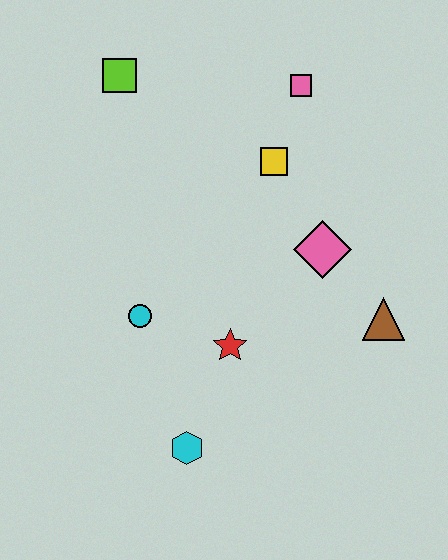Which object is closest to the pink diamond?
The brown triangle is closest to the pink diamond.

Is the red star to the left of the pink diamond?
Yes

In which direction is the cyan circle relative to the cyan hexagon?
The cyan circle is above the cyan hexagon.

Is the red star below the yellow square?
Yes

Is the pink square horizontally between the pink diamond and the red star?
Yes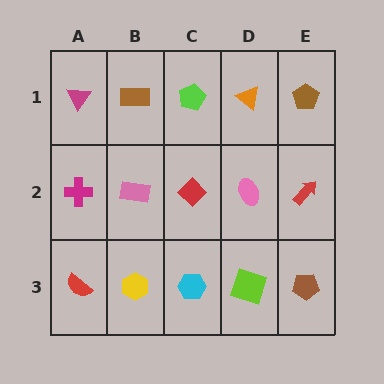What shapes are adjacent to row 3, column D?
A pink ellipse (row 2, column D), a cyan hexagon (row 3, column C), a brown pentagon (row 3, column E).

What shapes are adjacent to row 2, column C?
A lime pentagon (row 1, column C), a cyan hexagon (row 3, column C), a pink rectangle (row 2, column B), a pink ellipse (row 2, column D).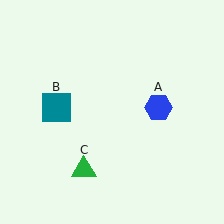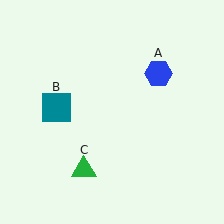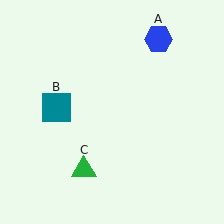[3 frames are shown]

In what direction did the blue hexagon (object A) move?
The blue hexagon (object A) moved up.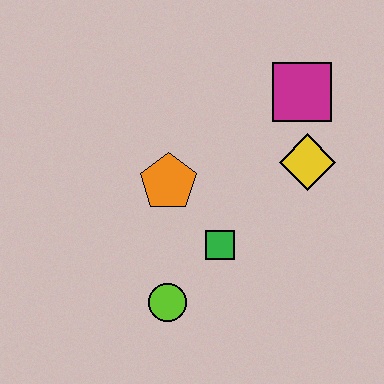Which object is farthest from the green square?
The magenta square is farthest from the green square.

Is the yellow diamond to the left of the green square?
No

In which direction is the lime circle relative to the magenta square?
The lime circle is below the magenta square.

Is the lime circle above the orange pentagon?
No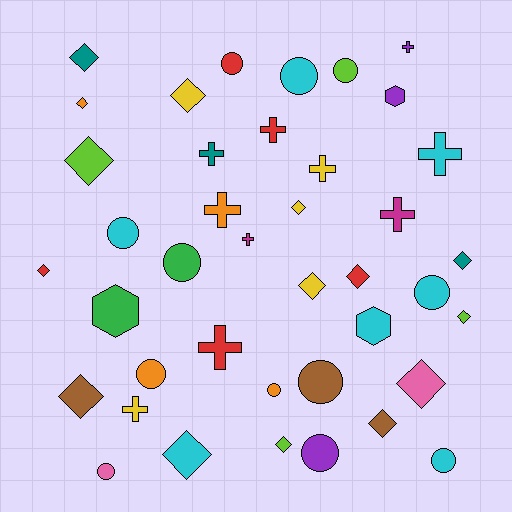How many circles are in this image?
There are 12 circles.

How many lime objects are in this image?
There are 4 lime objects.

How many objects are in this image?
There are 40 objects.